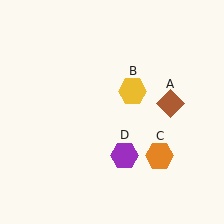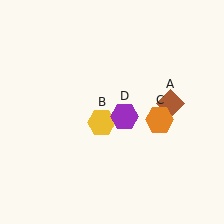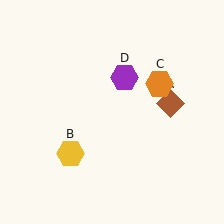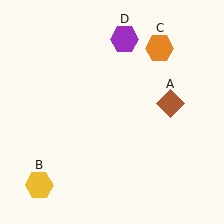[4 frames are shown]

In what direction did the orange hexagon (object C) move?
The orange hexagon (object C) moved up.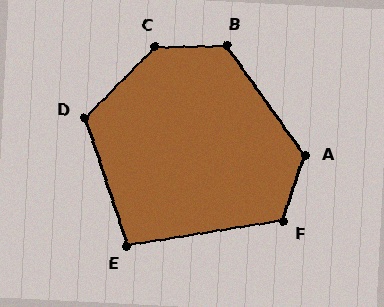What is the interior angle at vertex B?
Approximately 125 degrees (obtuse).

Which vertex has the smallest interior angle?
E, at approximately 99 degrees.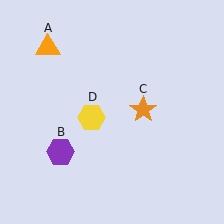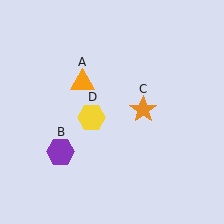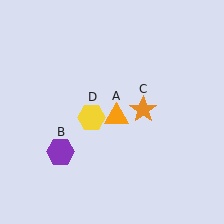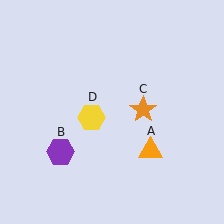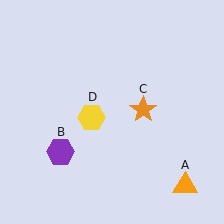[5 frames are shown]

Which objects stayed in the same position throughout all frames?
Purple hexagon (object B) and orange star (object C) and yellow hexagon (object D) remained stationary.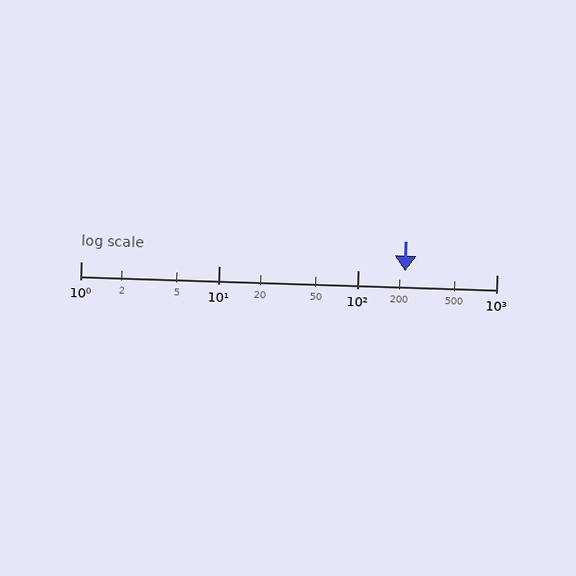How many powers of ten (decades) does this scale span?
The scale spans 3 decades, from 1 to 1000.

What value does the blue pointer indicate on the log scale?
The pointer indicates approximately 220.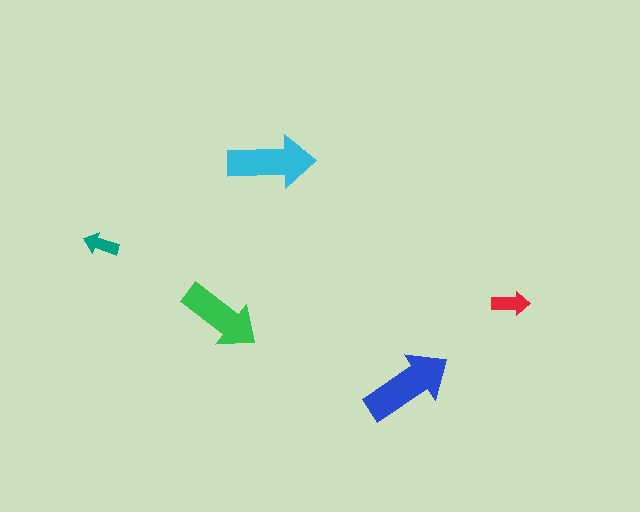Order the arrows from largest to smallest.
the blue one, the cyan one, the green one, the red one, the teal one.